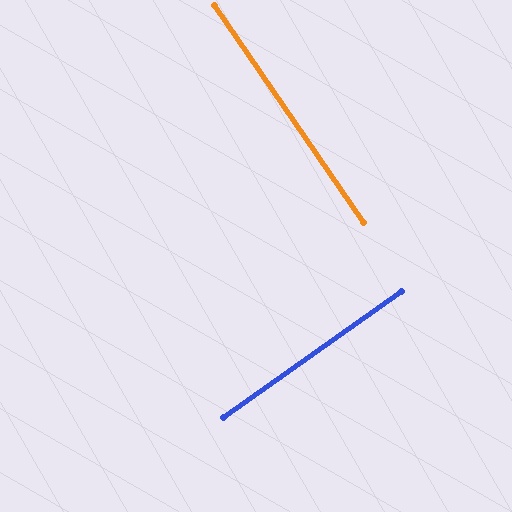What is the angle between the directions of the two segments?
Approximately 89 degrees.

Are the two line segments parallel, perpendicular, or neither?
Perpendicular — they meet at approximately 89°.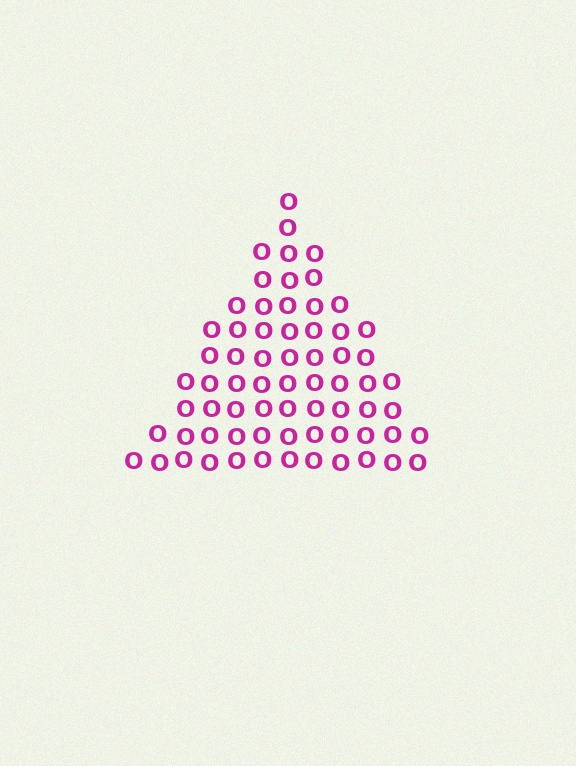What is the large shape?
The large shape is a triangle.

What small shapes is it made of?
It is made of small letter O's.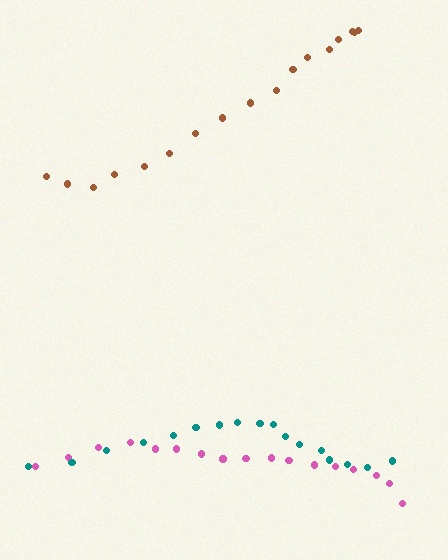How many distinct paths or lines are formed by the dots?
There are 3 distinct paths.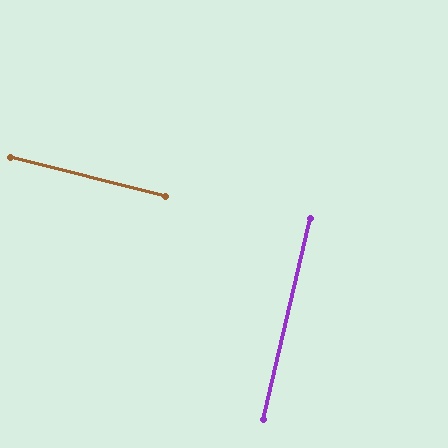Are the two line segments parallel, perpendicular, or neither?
Perpendicular — they meet at approximately 89°.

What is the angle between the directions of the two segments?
Approximately 89 degrees.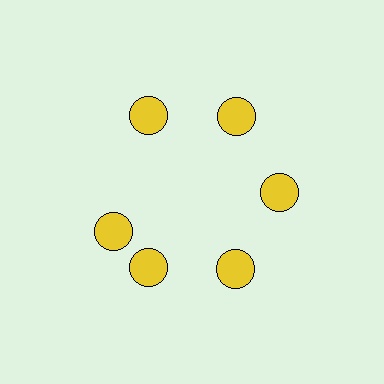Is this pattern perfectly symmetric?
No. The 6 yellow circles are arranged in a ring, but one element near the 9 o'clock position is rotated out of alignment along the ring, breaking the 6-fold rotational symmetry.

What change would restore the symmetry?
The symmetry would be restored by rotating it back into even spacing with its neighbors so that all 6 circles sit at equal angles and equal distance from the center.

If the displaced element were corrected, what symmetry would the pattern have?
It would have 6-fold rotational symmetry — the pattern would map onto itself every 60 degrees.